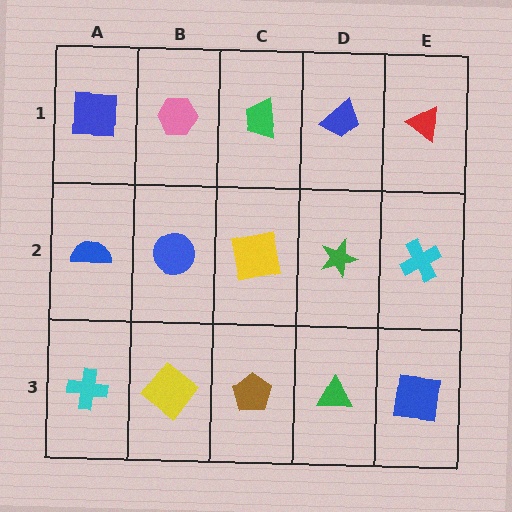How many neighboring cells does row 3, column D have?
3.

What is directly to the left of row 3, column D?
A brown pentagon.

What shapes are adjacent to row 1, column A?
A blue semicircle (row 2, column A), a pink hexagon (row 1, column B).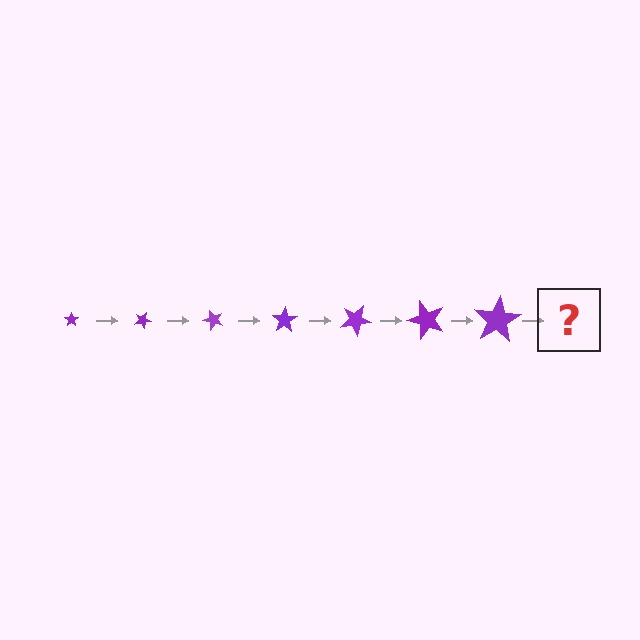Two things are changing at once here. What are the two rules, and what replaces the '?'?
The two rules are that the star grows larger each step and it rotates 25 degrees each step. The '?' should be a star, larger than the previous one and rotated 175 degrees from the start.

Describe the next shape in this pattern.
It should be a star, larger than the previous one and rotated 175 degrees from the start.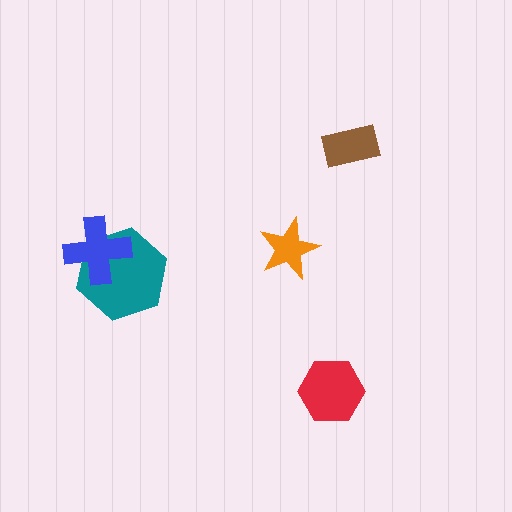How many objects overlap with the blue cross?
1 object overlaps with the blue cross.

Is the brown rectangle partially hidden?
No, no other shape covers it.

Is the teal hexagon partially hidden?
Yes, it is partially covered by another shape.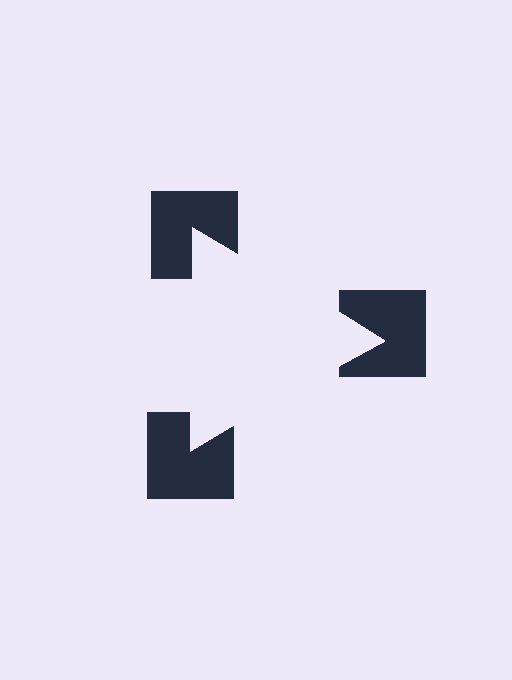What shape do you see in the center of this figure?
An illusory triangle — its edges are inferred from the aligned wedge cuts in the notched squares, not physically drawn.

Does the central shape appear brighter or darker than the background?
It typically appears slightly brighter than the background, even though no actual brightness change is drawn.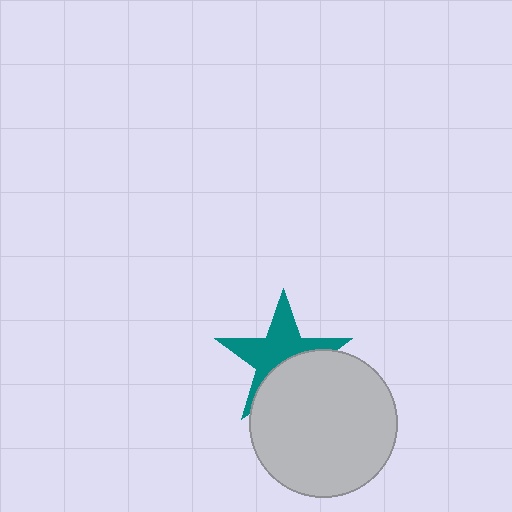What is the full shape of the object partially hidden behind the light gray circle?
The partially hidden object is a teal star.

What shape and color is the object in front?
The object in front is a light gray circle.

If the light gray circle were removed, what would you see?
You would see the complete teal star.